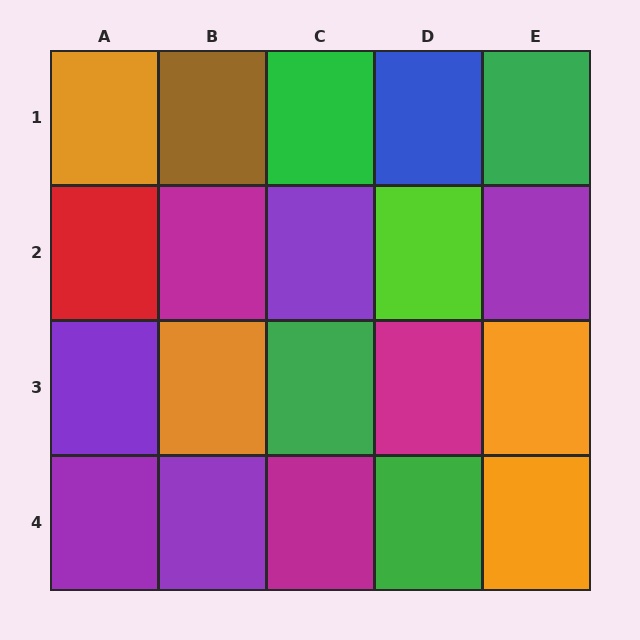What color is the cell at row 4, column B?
Purple.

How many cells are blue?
1 cell is blue.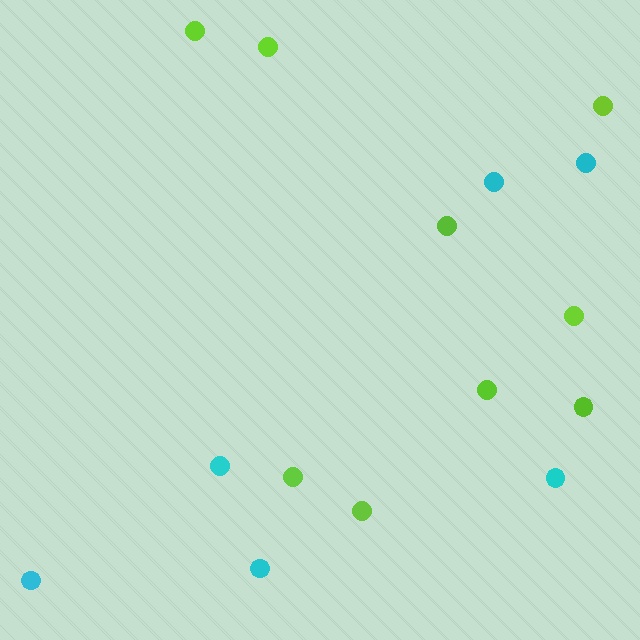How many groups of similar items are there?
There are 2 groups: one group of cyan circles (6) and one group of lime circles (9).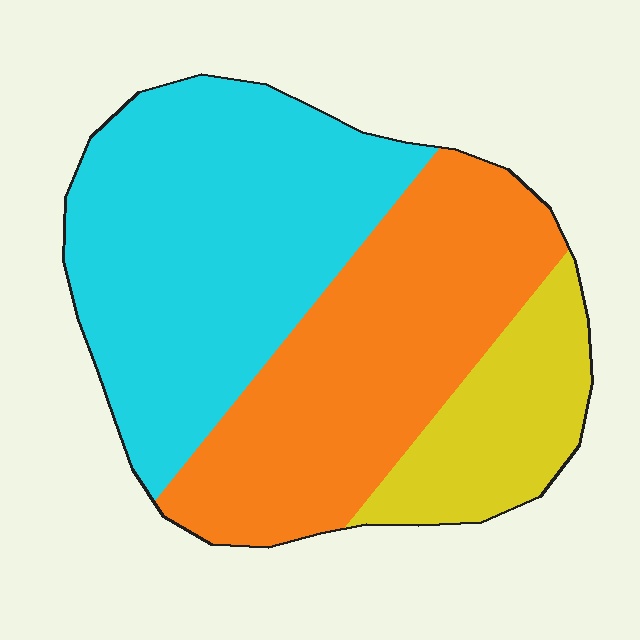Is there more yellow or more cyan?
Cyan.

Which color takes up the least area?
Yellow, at roughly 15%.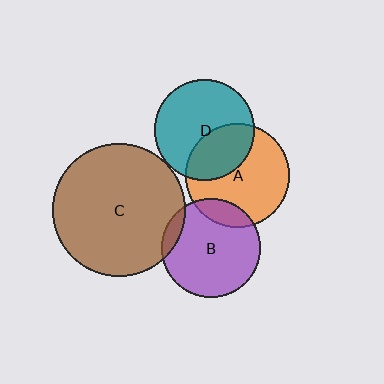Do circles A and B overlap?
Yes.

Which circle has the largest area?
Circle C (brown).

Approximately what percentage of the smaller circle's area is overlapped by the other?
Approximately 15%.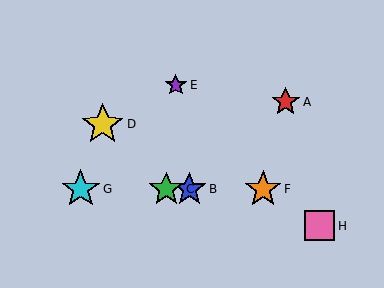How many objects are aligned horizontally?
4 objects (B, C, F, G) are aligned horizontally.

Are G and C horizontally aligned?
Yes, both are at y≈189.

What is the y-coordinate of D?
Object D is at y≈124.